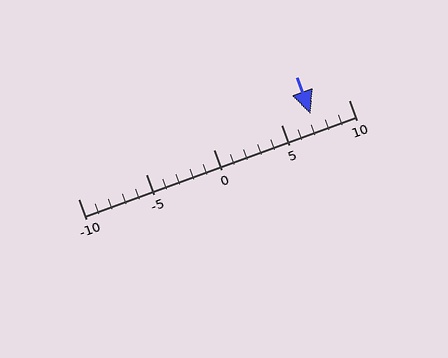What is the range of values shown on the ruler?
The ruler shows values from -10 to 10.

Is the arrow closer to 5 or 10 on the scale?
The arrow is closer to 5.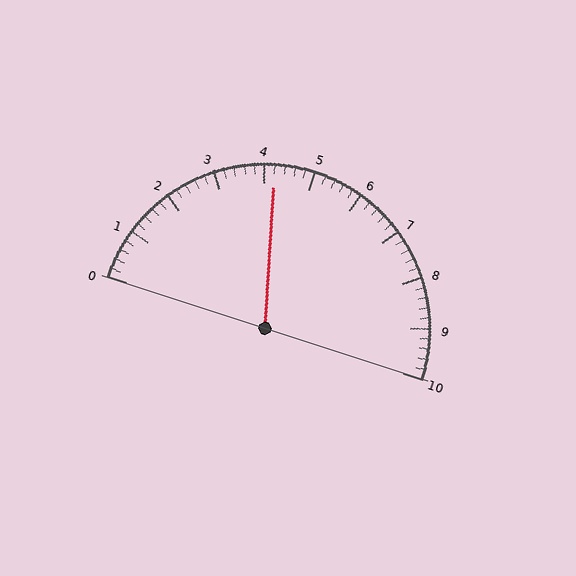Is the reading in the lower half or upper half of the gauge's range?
The reading is in the lower half of the range (0 to 10).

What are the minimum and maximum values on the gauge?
The gauge ranges from 0 to 10.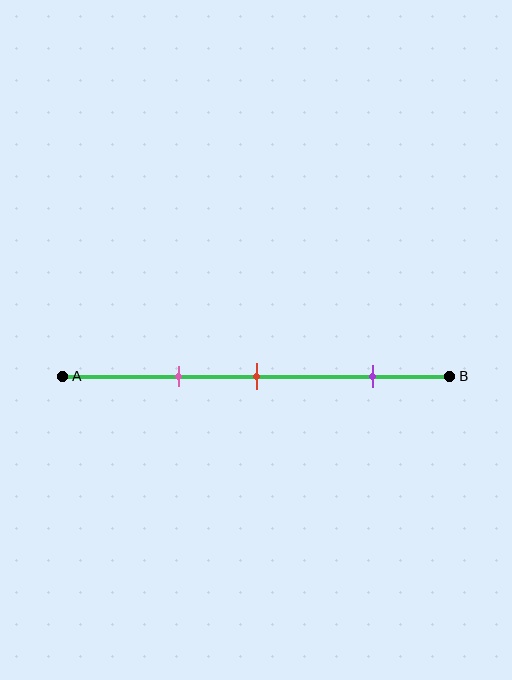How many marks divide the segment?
There are 3 marks dividing the segment.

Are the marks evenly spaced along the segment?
No, the marks are not evenly spaced.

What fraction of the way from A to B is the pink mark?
The pink mark is approximately 30% (0.3) of the way from A to B.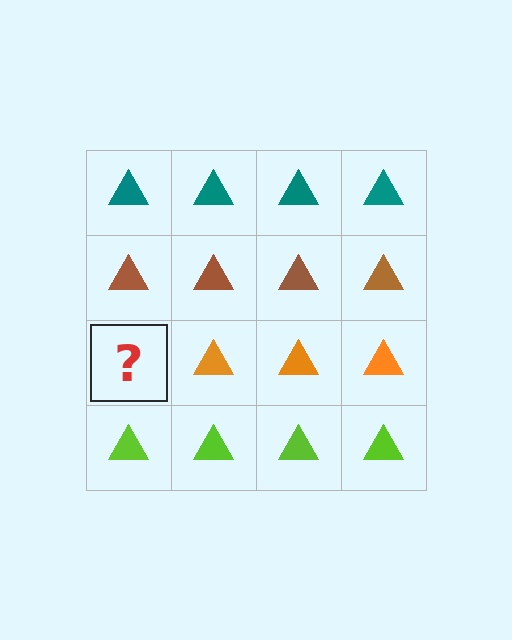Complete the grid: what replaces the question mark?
The question mark should be replaced with an orange triangle.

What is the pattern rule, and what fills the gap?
The rule is that each row has a consistent color. The gap should be filled with an orange triangle.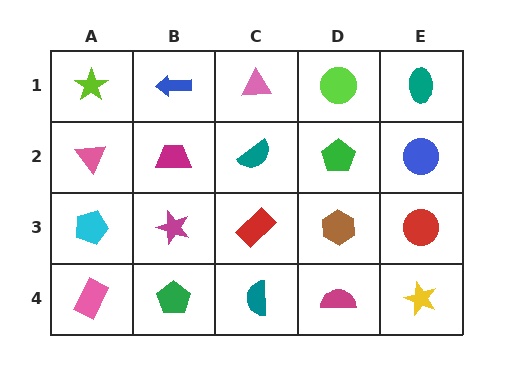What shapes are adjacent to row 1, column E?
A blue circle (row 2, column E), a lime circle (row 1, column D).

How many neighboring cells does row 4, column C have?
3.